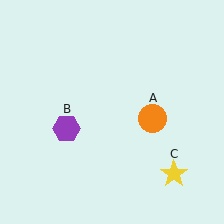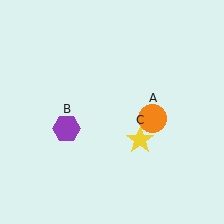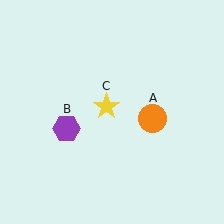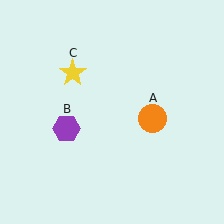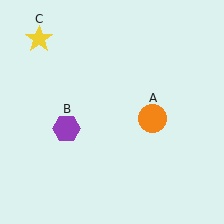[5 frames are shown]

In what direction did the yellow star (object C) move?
The yellow star (object C) moved up and to the left.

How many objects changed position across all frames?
1 object changed position: yellow star (object C).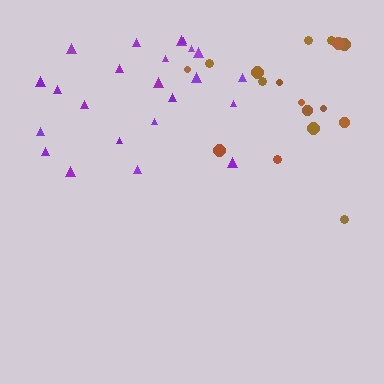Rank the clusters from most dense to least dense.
brown, purple.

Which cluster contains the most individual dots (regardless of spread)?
Purple (24).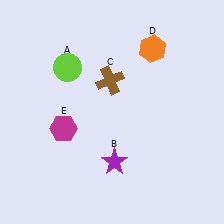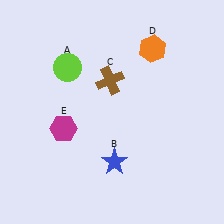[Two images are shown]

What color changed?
The star (B) changed from purple in Image 1 to blue in Image 2.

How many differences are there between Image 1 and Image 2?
There is 1 difference between the two images.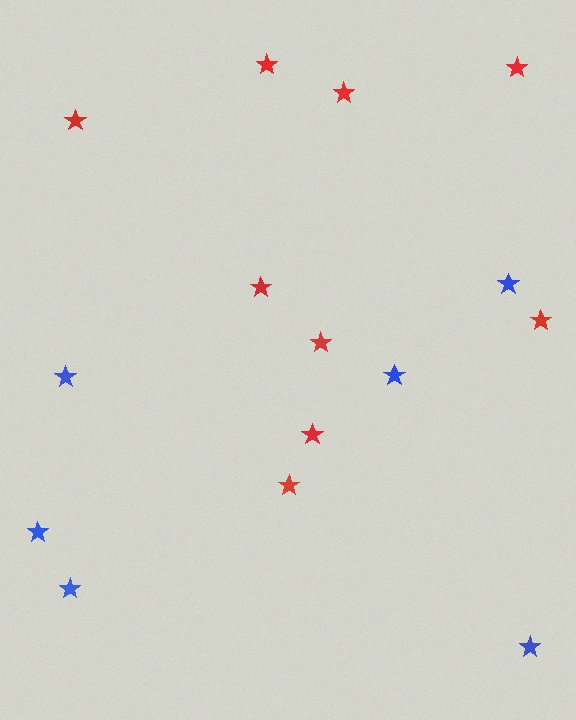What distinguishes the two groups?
There are 2 groups: one group of blue stars (6) and one group of red stars (9).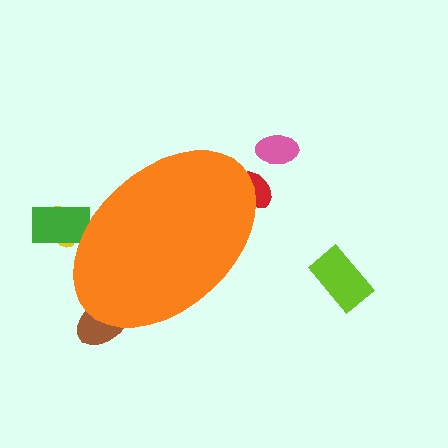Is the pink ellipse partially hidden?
No, the pink ellipse is fully visible.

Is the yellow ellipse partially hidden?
Yes, the yellow ellipse is partially hidden behind the orange ellipse.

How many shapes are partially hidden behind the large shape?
4 shapes are partially hidden.